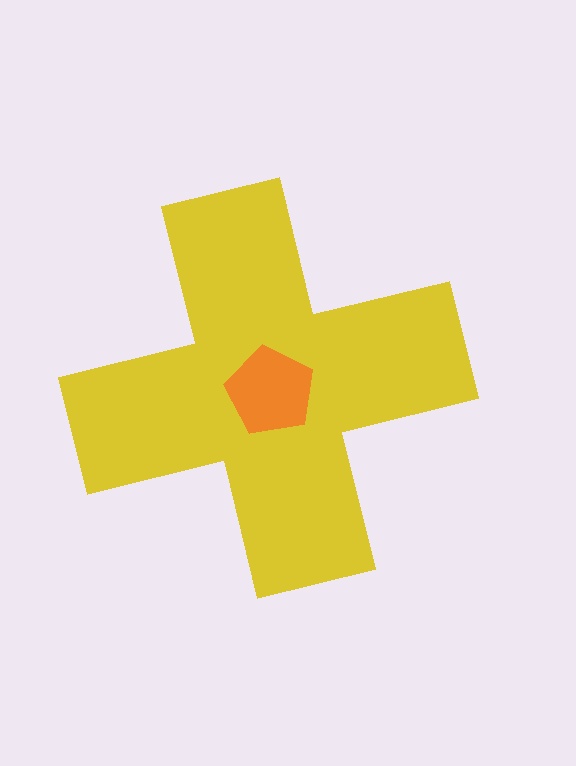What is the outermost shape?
The yellow cross.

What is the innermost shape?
The orange pentagon.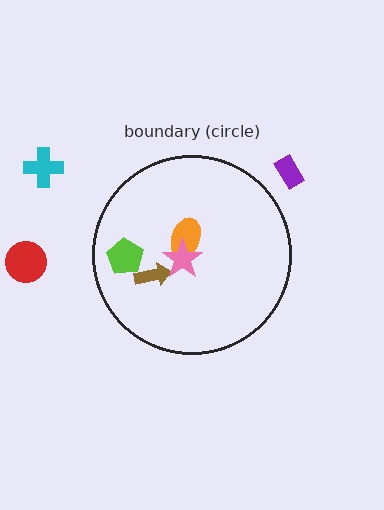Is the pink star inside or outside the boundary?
Inside.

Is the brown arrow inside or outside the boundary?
Inside.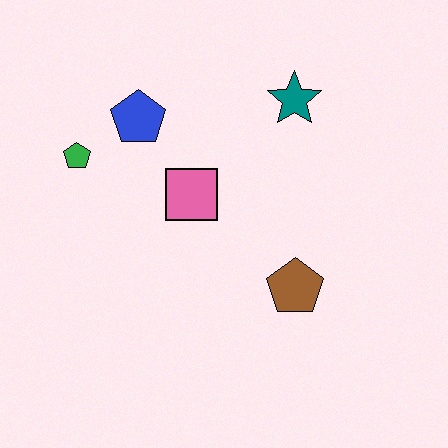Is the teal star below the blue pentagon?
No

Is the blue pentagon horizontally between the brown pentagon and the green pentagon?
Yes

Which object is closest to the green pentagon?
The blue pentagon is closest to the green pentagon.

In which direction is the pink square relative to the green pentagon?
The pink square is to the right of the green pentagon.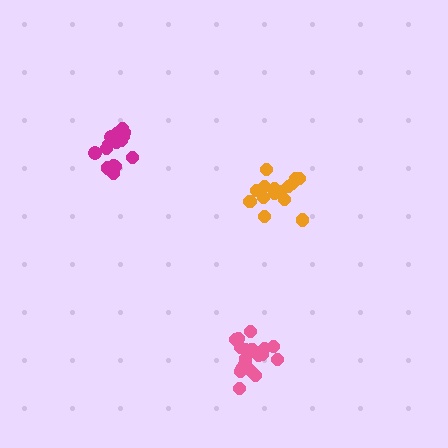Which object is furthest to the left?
The magenta cluster is leftmost.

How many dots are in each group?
Group 1: 15 dots, Group 2: 15 dots, Group 3: 19 dots (49 total).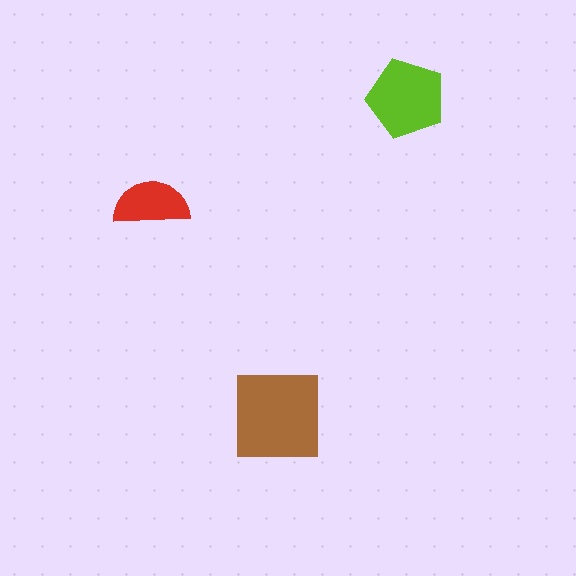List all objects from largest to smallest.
The brown square, the lime pentagon, the red semicircle.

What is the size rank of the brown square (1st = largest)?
1st.